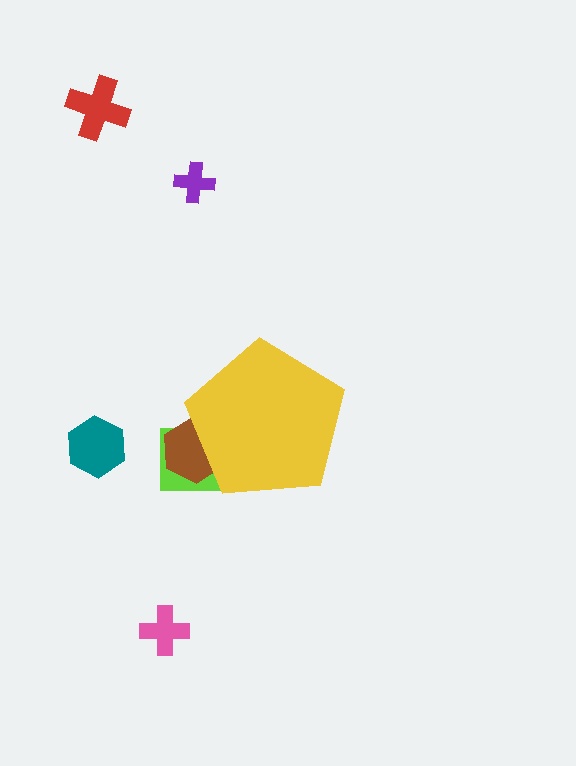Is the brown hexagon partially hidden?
Yes, the brown hexagon is partially hidden behind the yellow pentagon.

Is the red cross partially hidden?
No, the red cross is fully visible.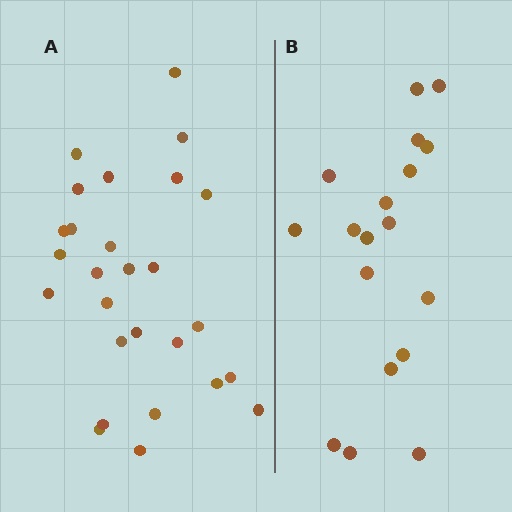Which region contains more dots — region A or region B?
Region A (the left region) has more dots.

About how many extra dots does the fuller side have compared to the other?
Region A has roughly 8 or so more dots than region B.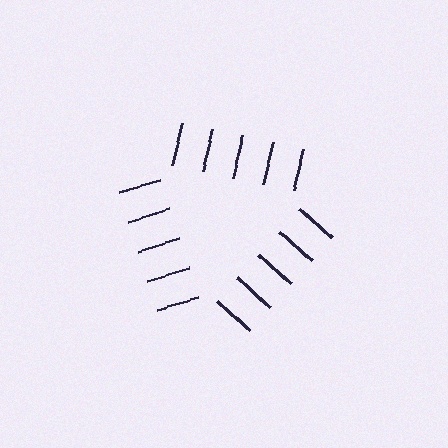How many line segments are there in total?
15 — 5 along each of the 3 edges.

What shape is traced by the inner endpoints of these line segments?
An illusory triangle — the line segments terminate on its edges but no continuous stroke is drawn.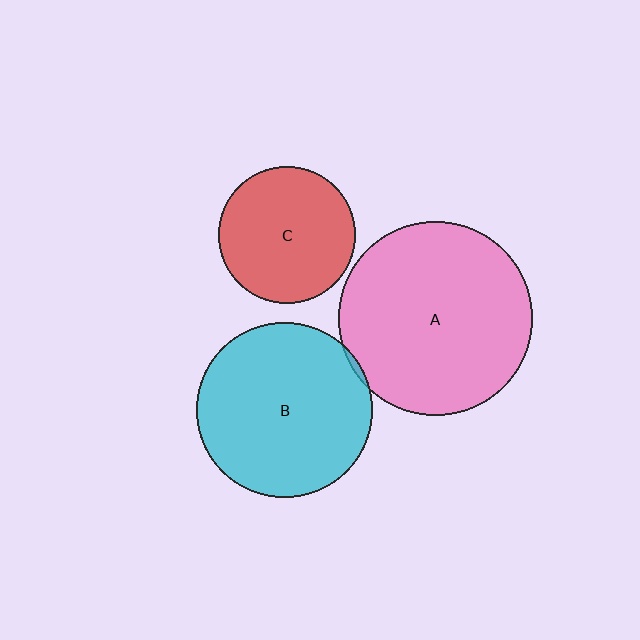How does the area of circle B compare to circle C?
Approximately 1.6 times.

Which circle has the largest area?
Circle A (pink).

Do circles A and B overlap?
Yes.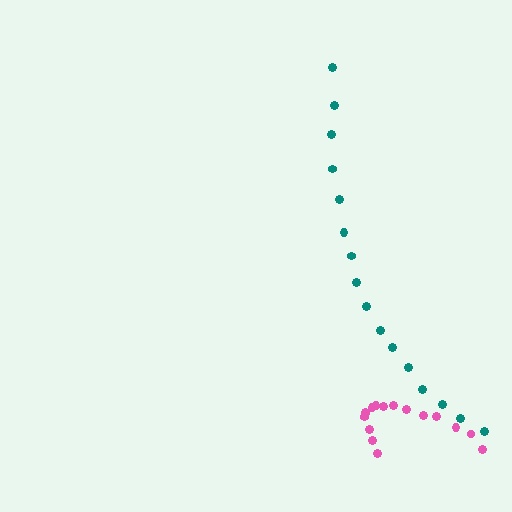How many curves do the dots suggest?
There are 2 distinct paths.